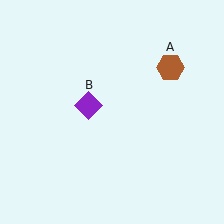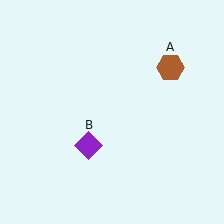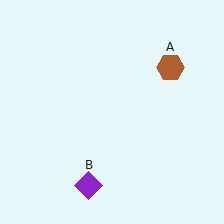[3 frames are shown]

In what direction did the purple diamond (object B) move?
The purple diamond (object B) moved down.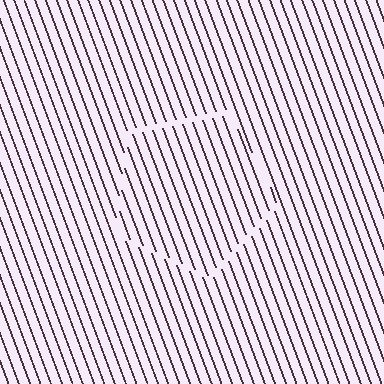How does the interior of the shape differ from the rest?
The interior of the shape contains the same grating, shifted by half a period — the contour is defined by the phase discontinuity where line-ends from the inner and outer gratings abut.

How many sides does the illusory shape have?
5 sides — the line-ends trace a pentagon.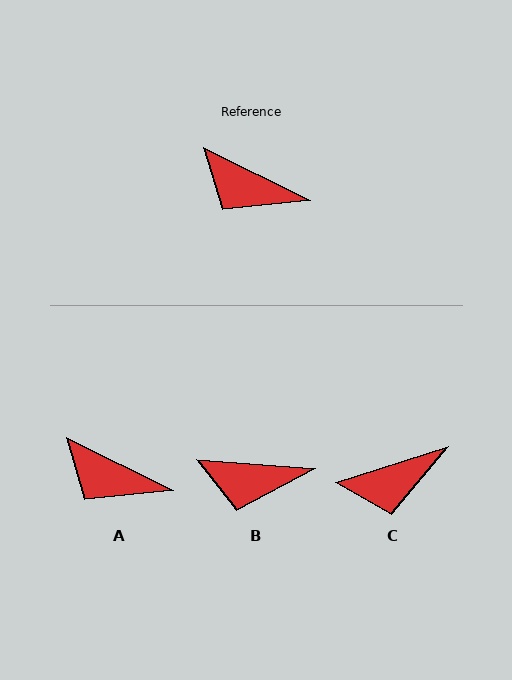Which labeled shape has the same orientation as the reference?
A.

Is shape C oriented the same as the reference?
No, it is off by about 44 degrees.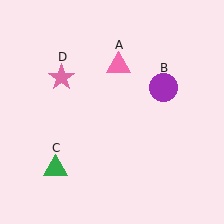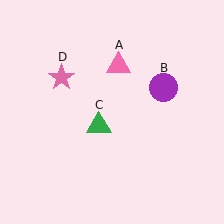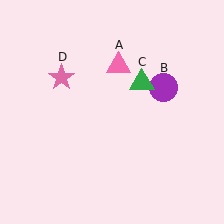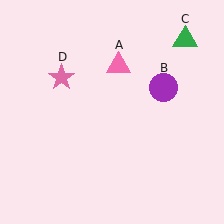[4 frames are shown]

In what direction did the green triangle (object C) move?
The green triangle (object C) moved up and to the right.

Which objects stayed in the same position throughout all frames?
Pink triangle (object A) and purple circle (object B) and pink star (object D) remained stationary.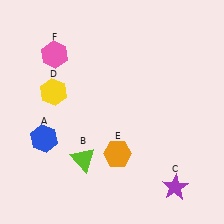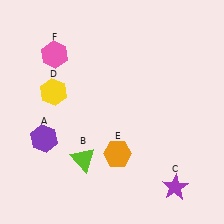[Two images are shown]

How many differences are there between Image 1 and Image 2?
There is 1 difference between the two images.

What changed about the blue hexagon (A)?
In Image 1, A is blue. In Image 2, it changed to purple.